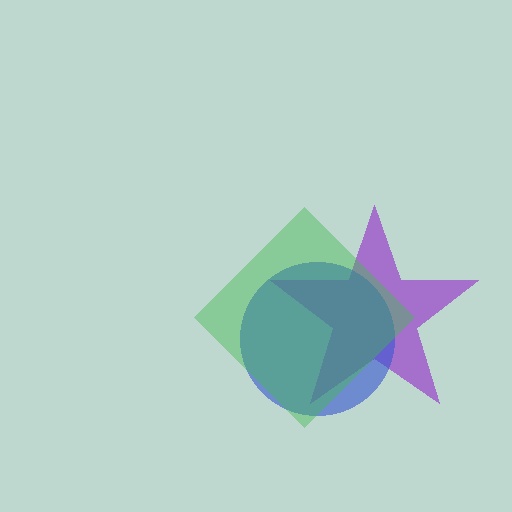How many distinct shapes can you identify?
There are 3 distinct shapes: a purple star, a blue circle, a green diamond.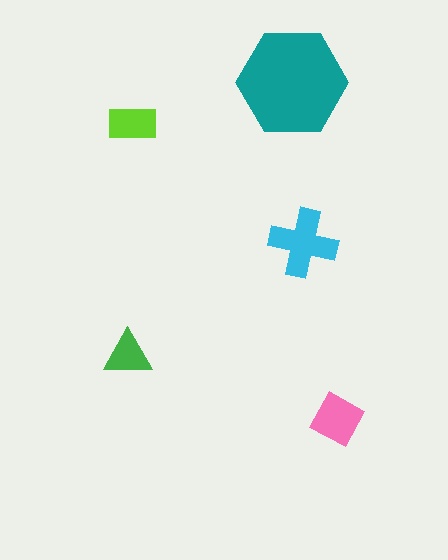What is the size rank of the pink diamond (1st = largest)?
3rd.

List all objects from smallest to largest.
The green triangle, the lime rectangle, the pink diamond, the cyan cross, the teal hexagon.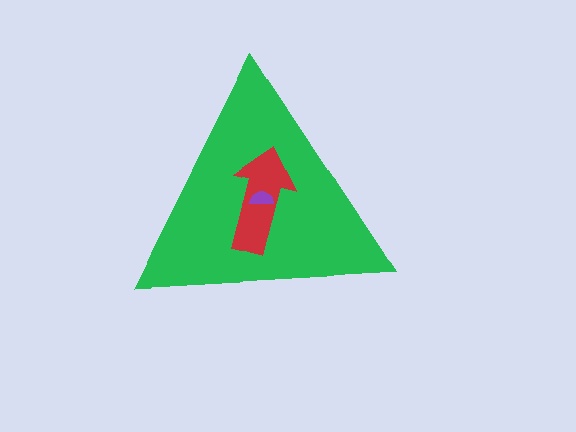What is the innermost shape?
The purple semicircle.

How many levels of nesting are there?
3.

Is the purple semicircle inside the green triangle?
Yes.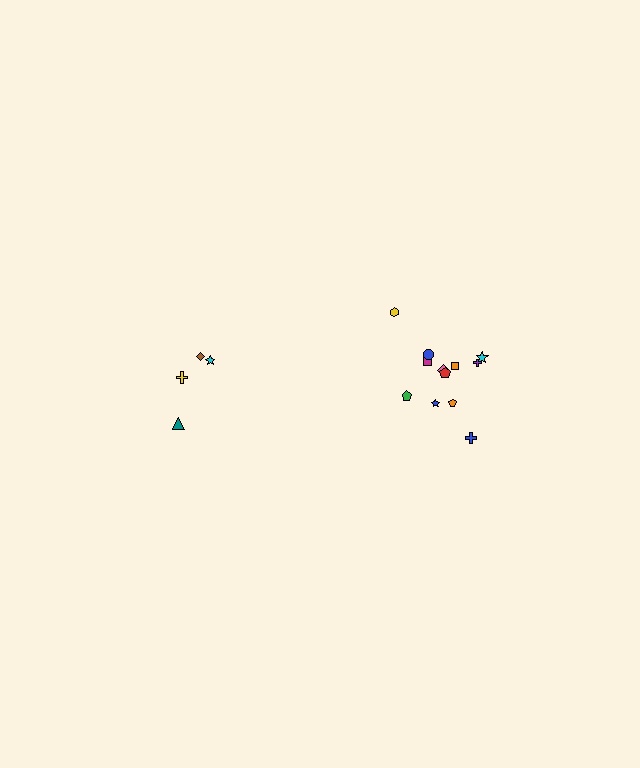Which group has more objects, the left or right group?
The right group.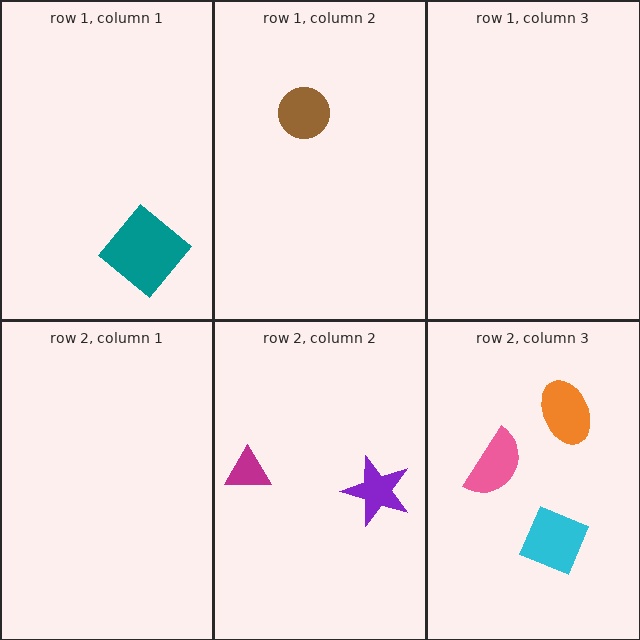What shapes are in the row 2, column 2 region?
The magenta triangle, the purple star.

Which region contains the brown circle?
The row 1, column 2 region.